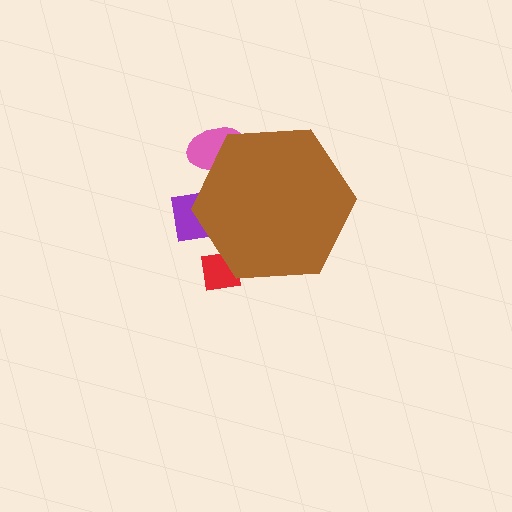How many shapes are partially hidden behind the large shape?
3 shapes are partially hidden.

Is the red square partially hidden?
Yes, the red square is partially hidden behind the brown hexagon.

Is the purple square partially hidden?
Yes, the purple square is partially hidden behind the brown hexagon.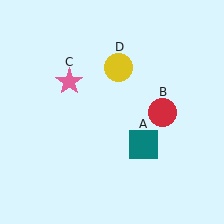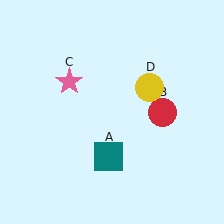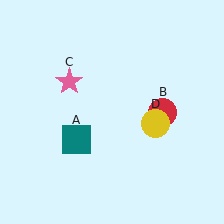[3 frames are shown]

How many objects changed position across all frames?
2 objects changed position: teal square (object A), yellow circle (object D).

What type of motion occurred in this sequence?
The teal square (object A), yellow circle (object D) rotated clockwise around the center of the scene.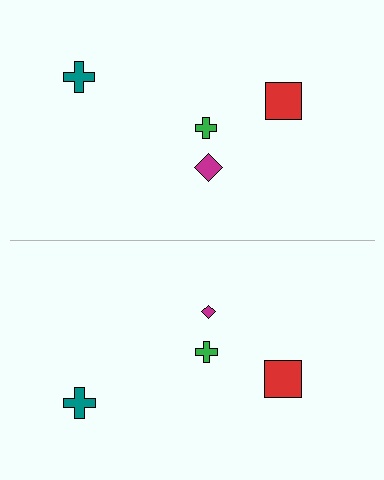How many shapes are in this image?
There are 8 shapes in this image.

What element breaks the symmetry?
The magenta diamond on the bottom side has a different size than its mirror counterpart.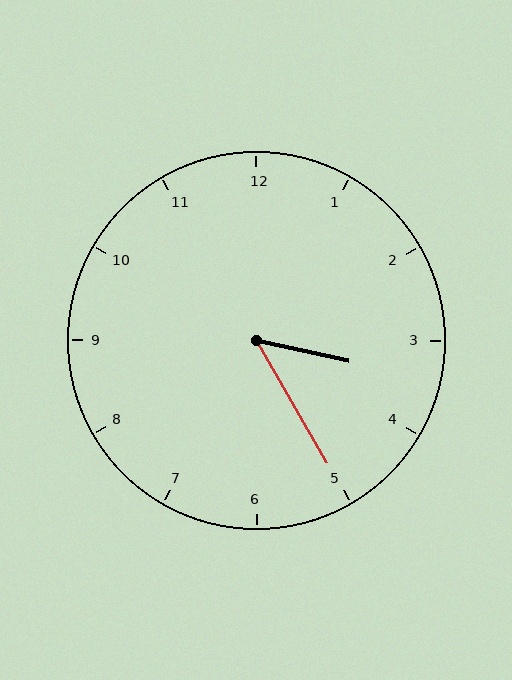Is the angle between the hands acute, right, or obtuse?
It is acute.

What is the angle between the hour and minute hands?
Approximately 48 degrees.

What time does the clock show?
3:25.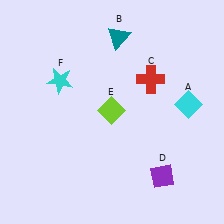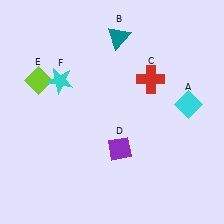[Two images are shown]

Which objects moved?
The objects that moved are: the purple diamond (D), the lime diamond (E).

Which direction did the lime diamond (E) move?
The lime diamond (E) moved left.